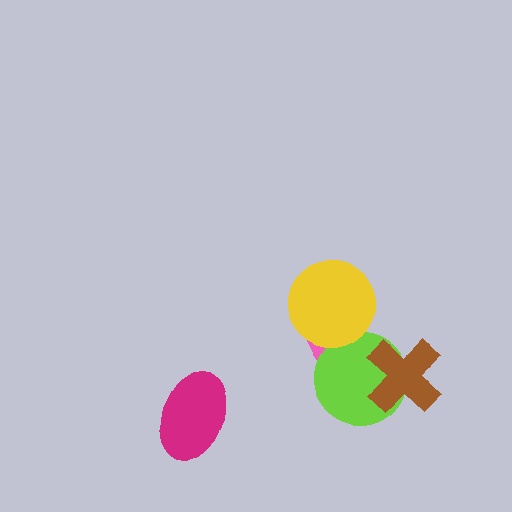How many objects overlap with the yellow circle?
2 objects overlap with the yellow circle.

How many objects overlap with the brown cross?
1 object overlaps with the brown cross.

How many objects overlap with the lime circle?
3 objects overlap with the lime circle.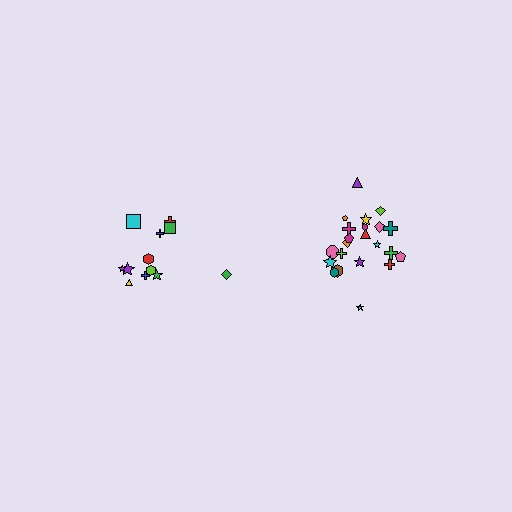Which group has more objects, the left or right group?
The right group.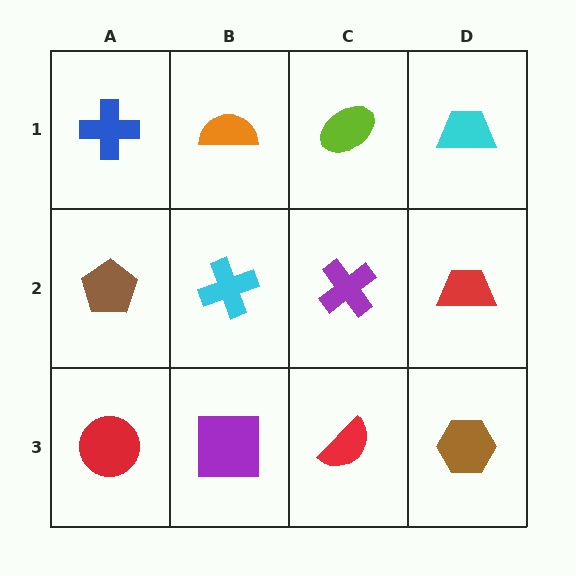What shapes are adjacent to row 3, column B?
A cyan cross (row 2, column B), a red circle (row 3, column A), a red semicircle (row 3, column C).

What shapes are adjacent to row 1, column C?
A purple cross (row 2, column C), an orange semicircle (row 1, column B), a cyan trapezoid (row 1, column D).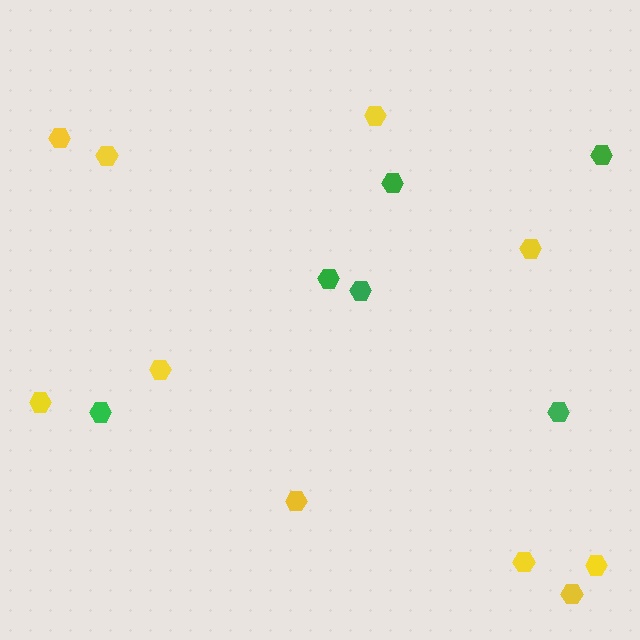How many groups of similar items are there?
There are 2 groups: one group of yellow hexagons (10) and one group of green hexagons (6).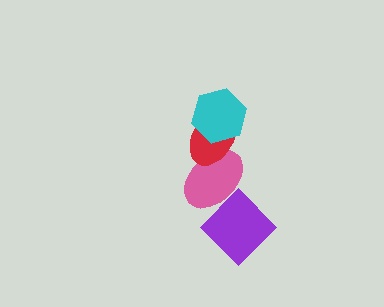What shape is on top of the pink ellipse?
The red ellipse is on top of the pink ellipse.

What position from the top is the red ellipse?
The red ellipse is 2nd from the top.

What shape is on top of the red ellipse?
The cyan hexagon is on top of the red ellipse.